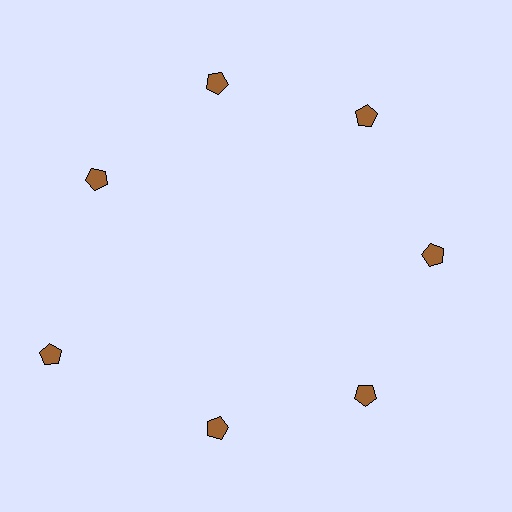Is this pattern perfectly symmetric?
No. The 7 brown pentagons are arranged in a ring, but one element near the 8 o'clock position is pushed outward from the center, breaking the 7-fold rotational symmetry.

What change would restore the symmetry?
The symmetry would be restored by moving it inward, back onto the ring so that all 7 pentagons sit at equal angles and equal distance from the center.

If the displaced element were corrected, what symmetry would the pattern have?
It would have 7-fold rotational symmetry — the pattern would map onto itself every 51 degrees.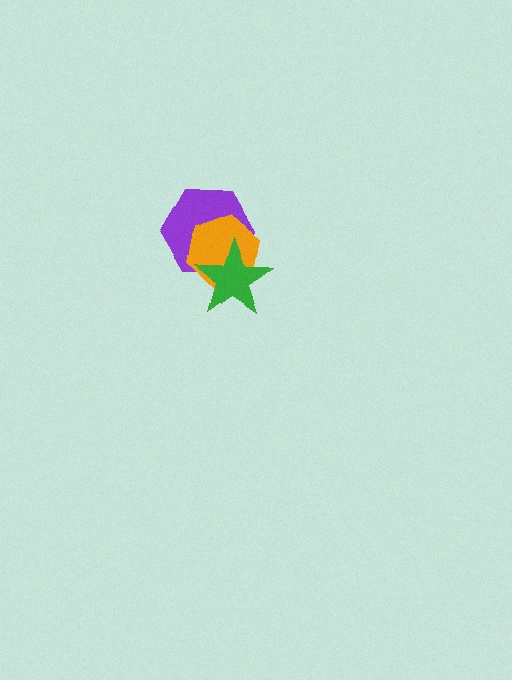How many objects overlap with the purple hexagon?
2 objects overlap with the purple hexagon.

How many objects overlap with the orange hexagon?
2 objects overlap with the orange hexagon.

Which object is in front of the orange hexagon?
The green star is in front of the orange hexagon.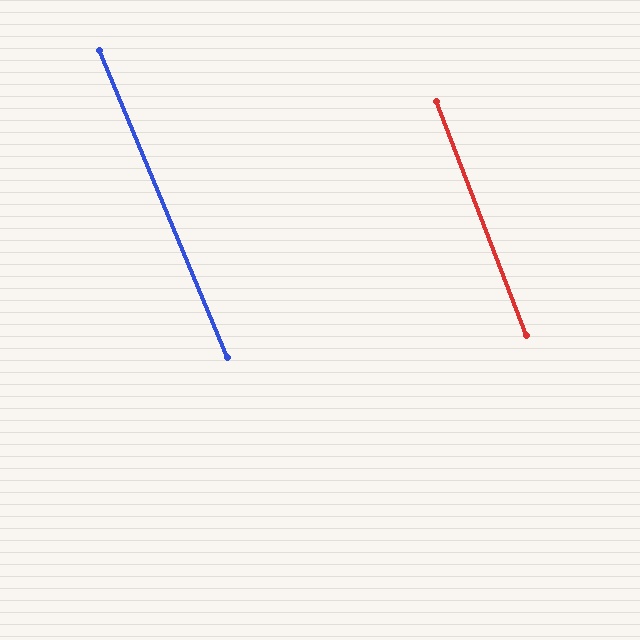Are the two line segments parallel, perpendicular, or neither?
Parallel — their directions differ by only 1.5°.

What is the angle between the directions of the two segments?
Approximately 2 degrees.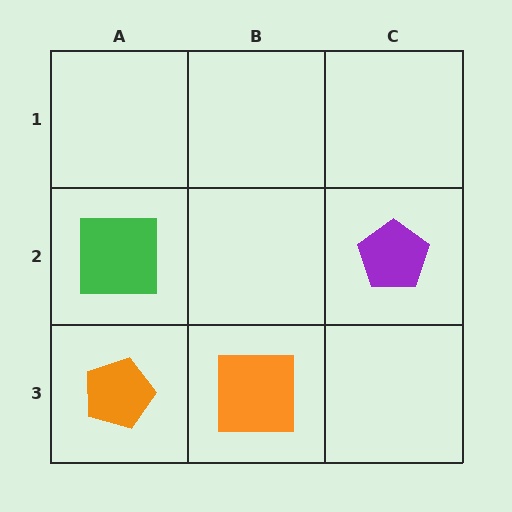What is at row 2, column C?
A purple pentagon.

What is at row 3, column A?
An orange pentagon.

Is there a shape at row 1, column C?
No, that cell is empty.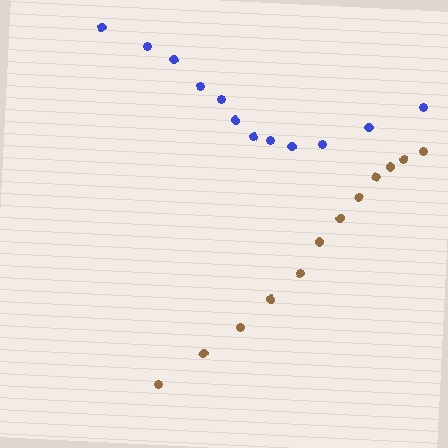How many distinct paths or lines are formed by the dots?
There are 2 distinct paths.